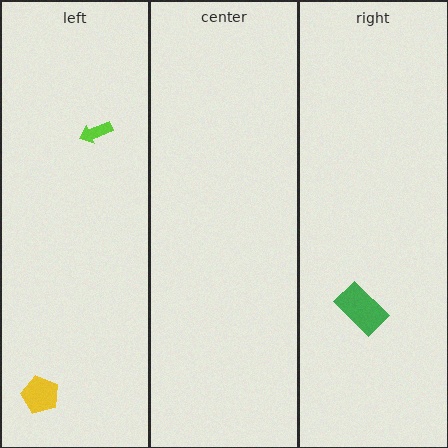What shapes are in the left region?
The lime arrow, the yellow pentagon.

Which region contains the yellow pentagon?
The left region.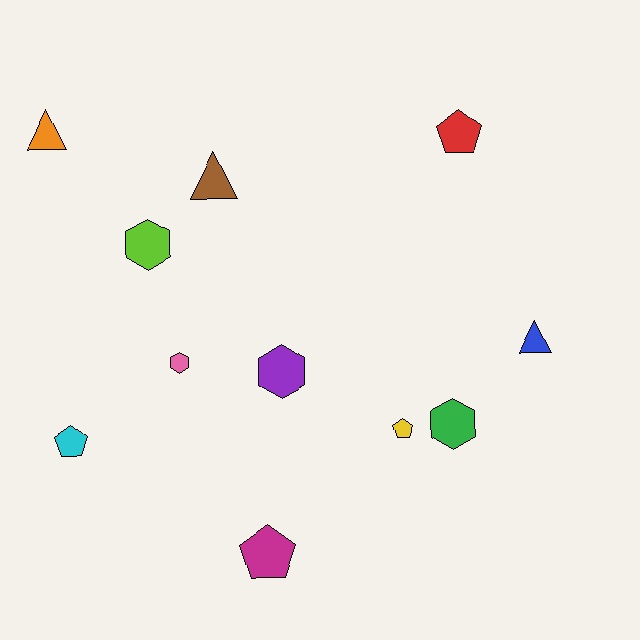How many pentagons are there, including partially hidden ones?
There are 4 pentagons.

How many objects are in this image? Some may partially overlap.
There are 11 objects.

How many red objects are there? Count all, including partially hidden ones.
There is 1 red object.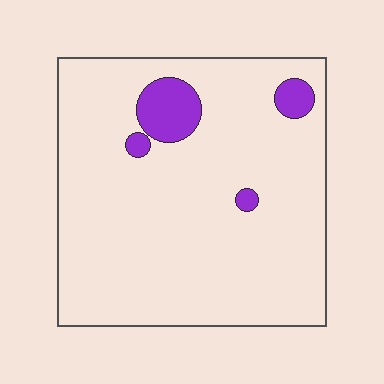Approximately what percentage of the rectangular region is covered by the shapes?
Approximately 10%.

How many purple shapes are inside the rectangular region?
4.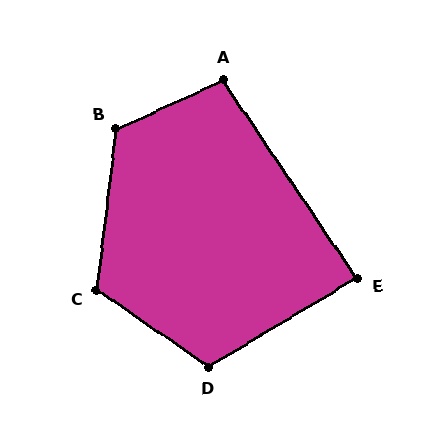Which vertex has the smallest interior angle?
E, at approximately 87 degrees.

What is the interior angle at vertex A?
Approximately 100 degrees (obtuse).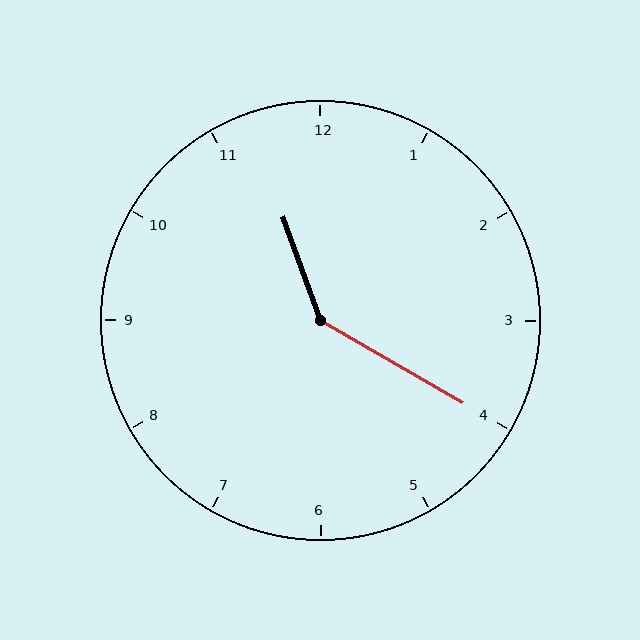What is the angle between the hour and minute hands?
Approximately 140 degrees.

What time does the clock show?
11:20.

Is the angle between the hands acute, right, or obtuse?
It is obtuse.